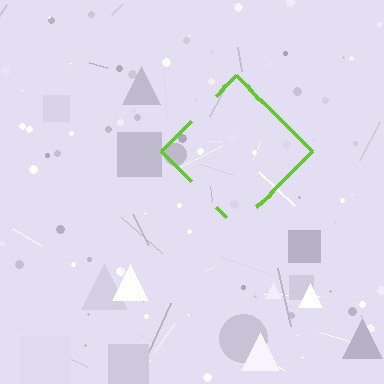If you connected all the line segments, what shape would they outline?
They would outline a diamond.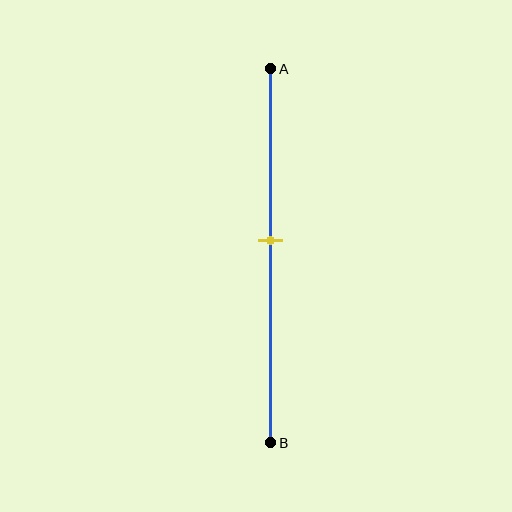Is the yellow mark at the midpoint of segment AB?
No, the mark is at about 45% from A, not at the 50% midpoint.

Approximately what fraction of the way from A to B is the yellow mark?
The yellow mark is approximately 45% of the way from A to B.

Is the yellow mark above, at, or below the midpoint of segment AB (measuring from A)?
The yellow mark is above the midpoint of segment AB.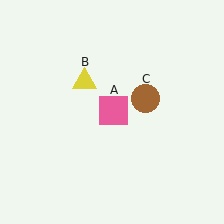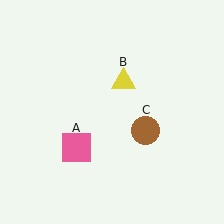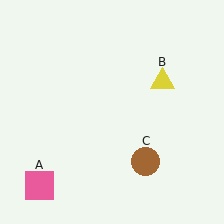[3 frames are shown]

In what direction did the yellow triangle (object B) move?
The yellow triangle (object B) moved right.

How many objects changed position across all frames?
3 objects changed position: pink square (object A), yellow triangle (object B), brown circle (object C).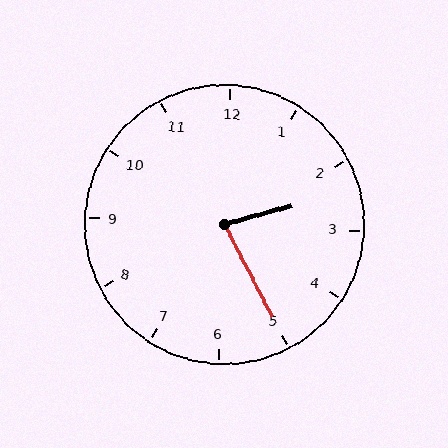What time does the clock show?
2:25.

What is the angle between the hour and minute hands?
Approximately 78 degrees.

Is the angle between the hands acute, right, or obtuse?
It is acute.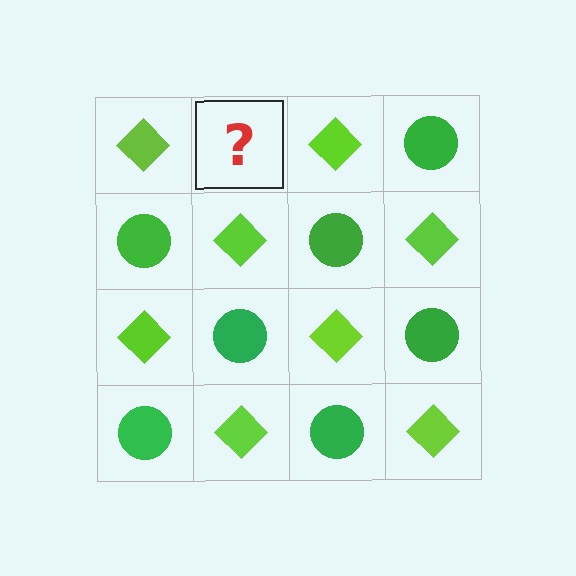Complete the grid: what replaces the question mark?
The question mark should be replaced with a green circle.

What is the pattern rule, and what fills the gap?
The rule is that it alternates lime diamond and green circle in a checkerboard pattern. The gap should be filled with a green circle.